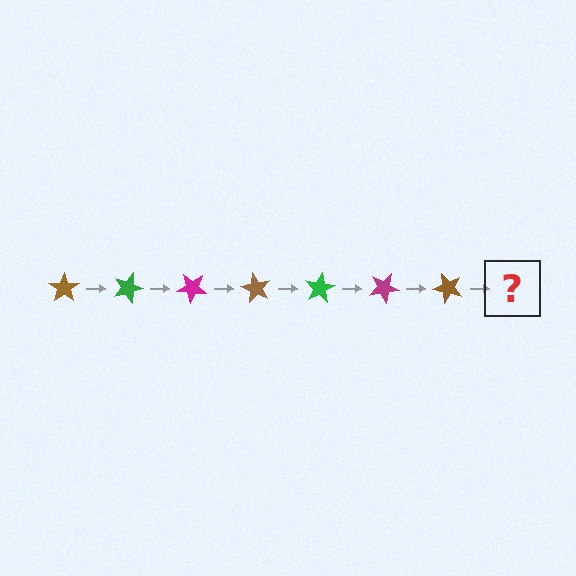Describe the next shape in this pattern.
It should be a green star, rotated 140 degrees from the start.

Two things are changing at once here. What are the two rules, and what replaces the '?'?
The two rules are that it rotates 20 degrees each step and the color cycles through brown, green, and magenta. The '?' should be a green star, rotated 140 degrees from the start.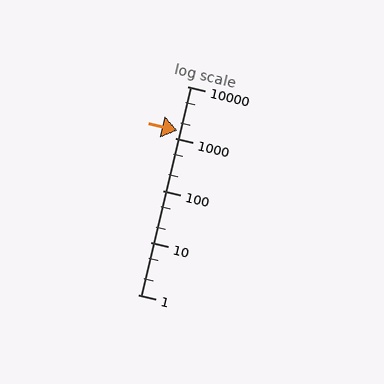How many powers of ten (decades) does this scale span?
The scale spans 4 decades, from 1 to 10000.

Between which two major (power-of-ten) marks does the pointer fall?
The pointer is between 1000 and 10000.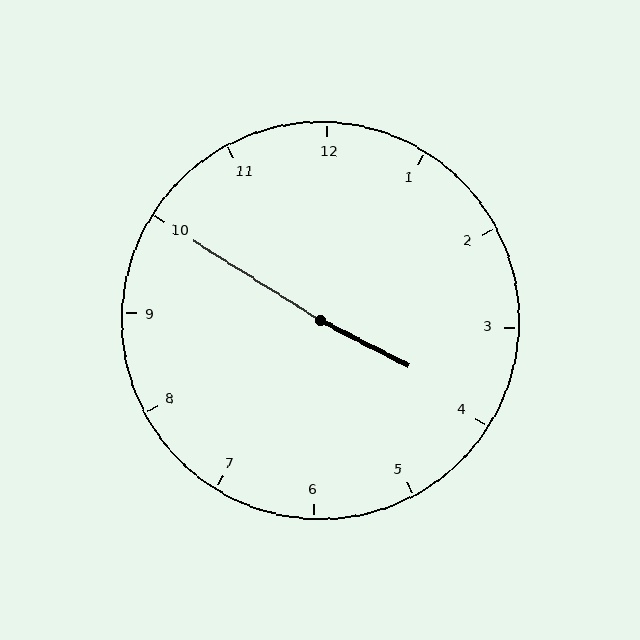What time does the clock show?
3:50.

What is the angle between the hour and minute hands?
Approximately 175 degrees.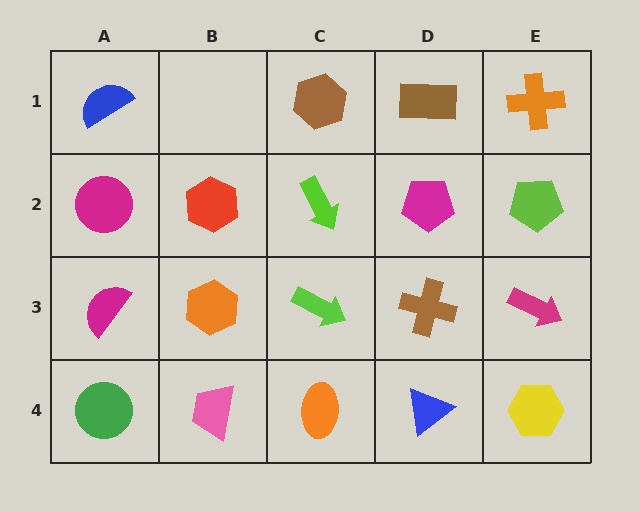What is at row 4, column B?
A pink trapezoid.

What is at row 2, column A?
A magenta circle.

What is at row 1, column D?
A brown rectangle.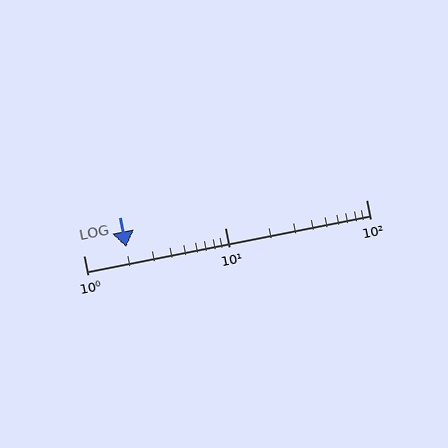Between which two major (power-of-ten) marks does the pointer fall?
The pointer is between 1 and 10.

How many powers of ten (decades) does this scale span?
The scale spans 2 decades, from 1 to 100.